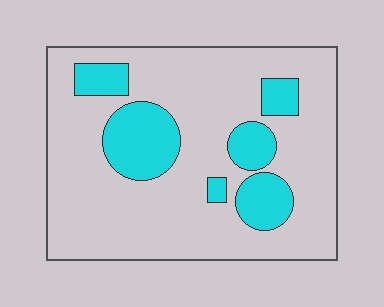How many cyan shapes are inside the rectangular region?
6.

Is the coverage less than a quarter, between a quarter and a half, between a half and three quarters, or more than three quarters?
Less than a quarter.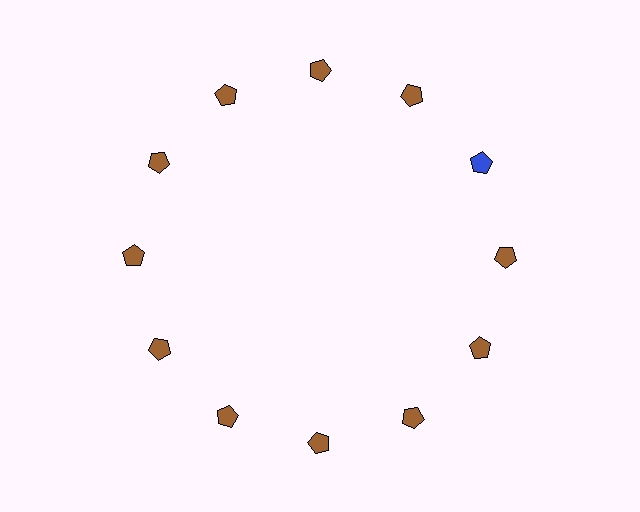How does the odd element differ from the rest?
It has a different color: blue instead of brown.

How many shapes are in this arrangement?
There are 12 shapes arranged in a ring pattern.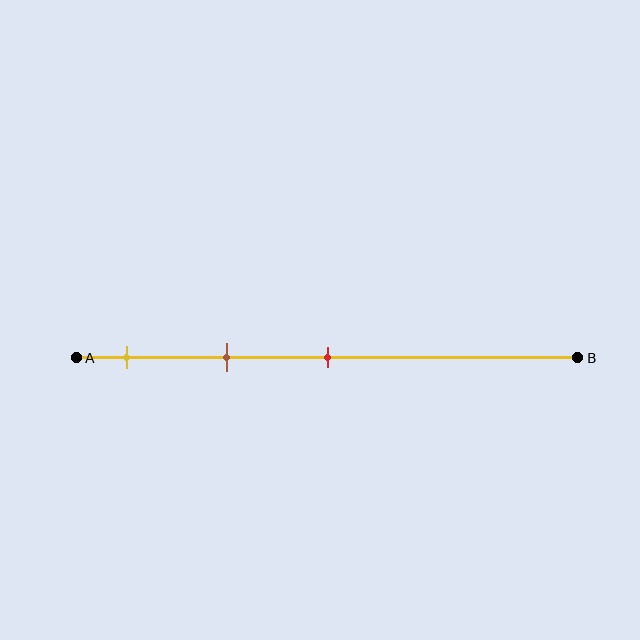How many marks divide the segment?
There are 3 marks dividing the segment.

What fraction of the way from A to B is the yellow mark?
The yellow mark is approximately 10% (0.1) of the way from A to B.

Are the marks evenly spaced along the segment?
Yes, the marks are approximately evenly spaced.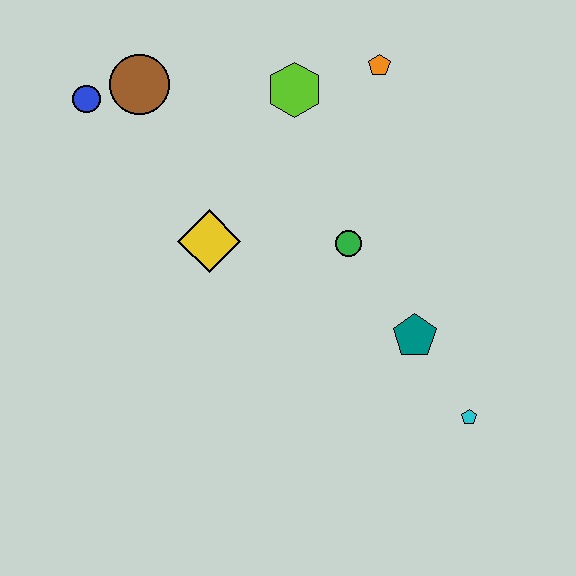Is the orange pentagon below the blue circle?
No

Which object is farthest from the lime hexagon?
The cyan pentagon is farthest from the lime hexagon.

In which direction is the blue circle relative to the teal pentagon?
The blue circle is to the left of the teal pentagon.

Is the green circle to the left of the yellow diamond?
No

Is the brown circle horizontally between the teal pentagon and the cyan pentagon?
No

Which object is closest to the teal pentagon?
The cyan pentagon is closest to the teal pentagon.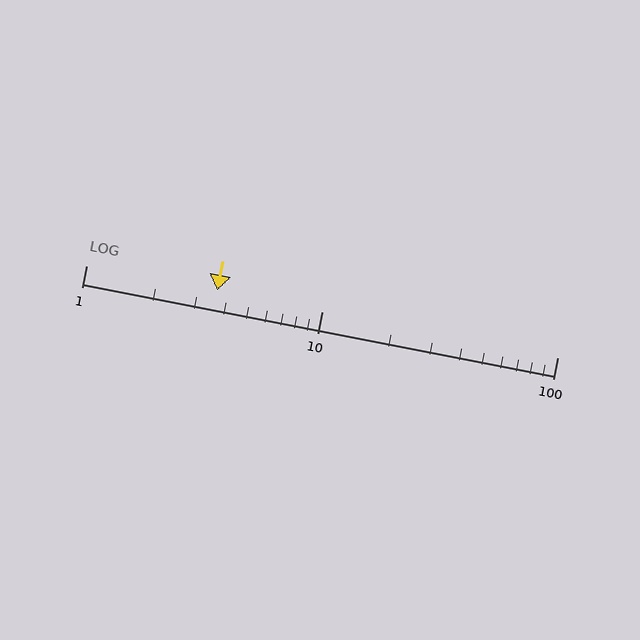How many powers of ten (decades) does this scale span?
The scale spans 2 decades, from 1 to 100.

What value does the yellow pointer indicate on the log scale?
The pointer indicates approximately 3.6.